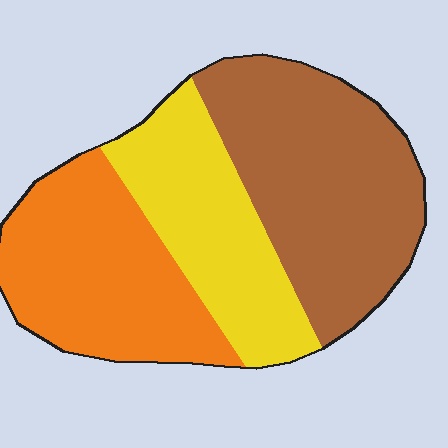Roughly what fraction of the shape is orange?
Orange covers 32% of the shape.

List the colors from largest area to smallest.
From largest to smallest: brown, orange, yellow.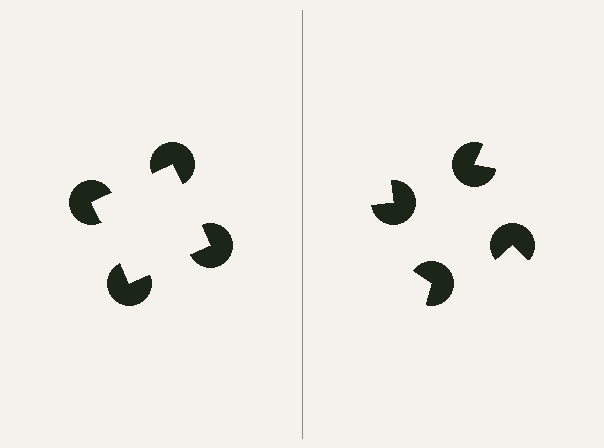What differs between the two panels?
The pac-man discs are positioned identically on both sides; only the wedge orientations differ. On the left they align to a square; on the right they are misaligned.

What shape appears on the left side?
An illusory square.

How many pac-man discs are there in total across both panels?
8 — 4 on each side.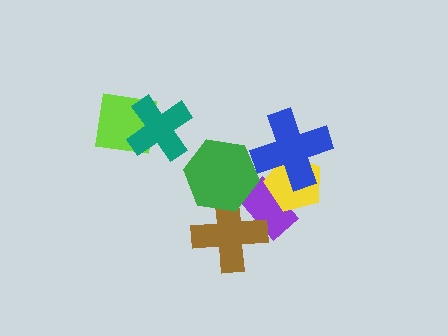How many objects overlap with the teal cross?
1 object overlaps with the teal cross.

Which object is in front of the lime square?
The teal cross is in front of the lime square.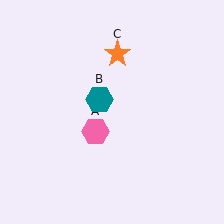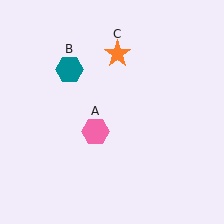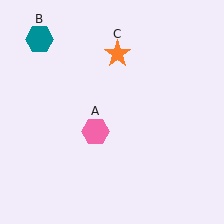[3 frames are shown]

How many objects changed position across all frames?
1 object changed position: teal hexagon (object B).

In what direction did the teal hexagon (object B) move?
The teal hexagon (object B) moved up and to the left.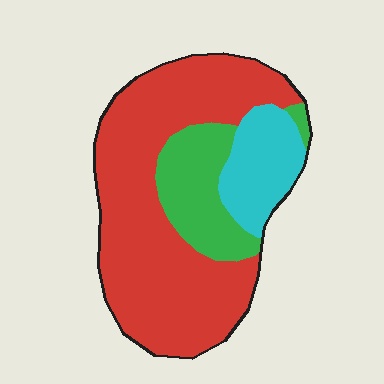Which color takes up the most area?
Red, at roughly 65%.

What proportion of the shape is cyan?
Cyan covers around 15% of the shape.